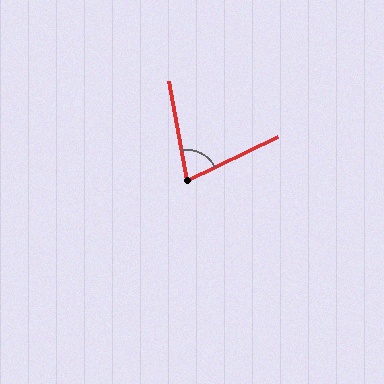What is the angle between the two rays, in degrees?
Approximately 75 degrees.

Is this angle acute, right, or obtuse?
It is acute.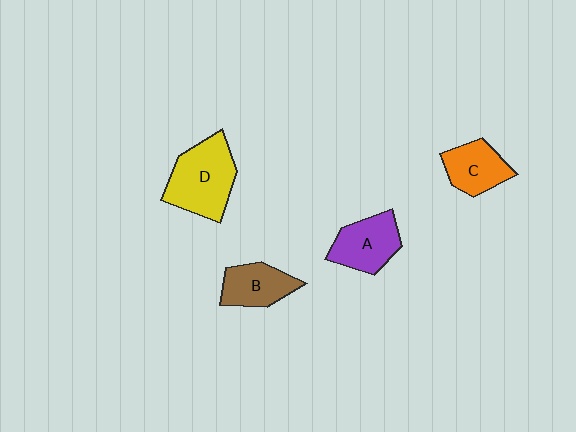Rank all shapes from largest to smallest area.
From largest to smallest: D (yellow), A (purple), B (brown), C (orange).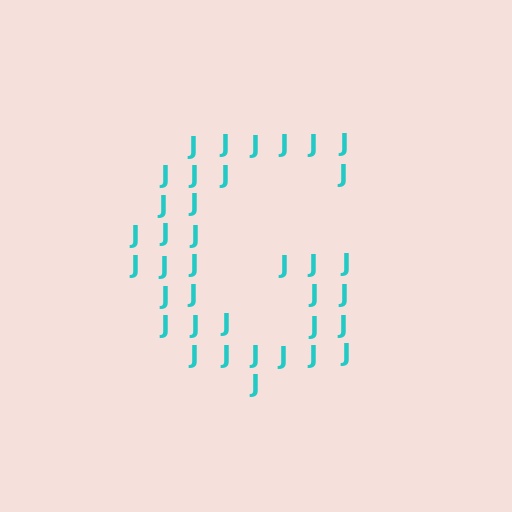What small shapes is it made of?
It is made of small letter J's.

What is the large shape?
The large shape is the letter G.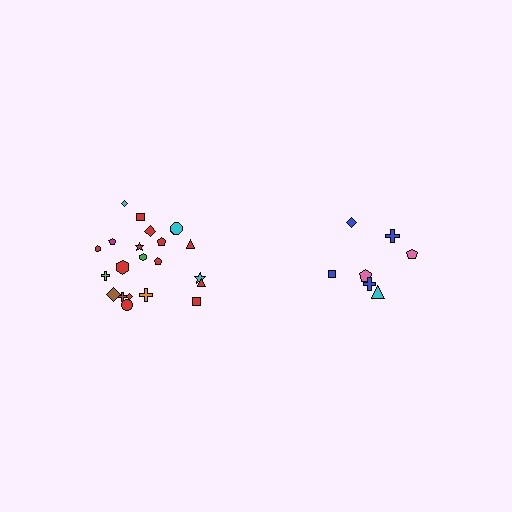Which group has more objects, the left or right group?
The left group.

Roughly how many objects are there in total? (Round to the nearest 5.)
Roughly 30 objects in total.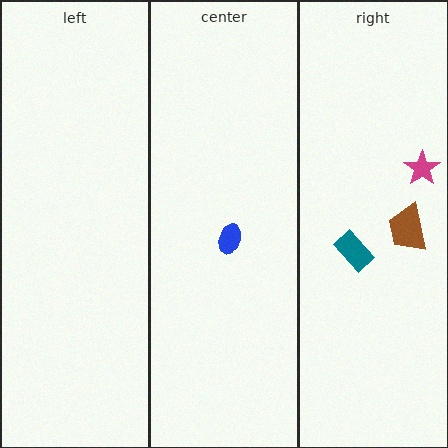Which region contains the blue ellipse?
The center region.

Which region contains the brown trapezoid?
The right region.